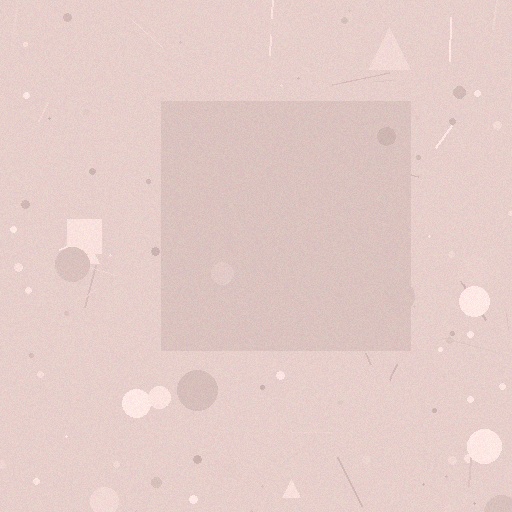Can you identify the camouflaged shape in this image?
The camouflaged shape is a square.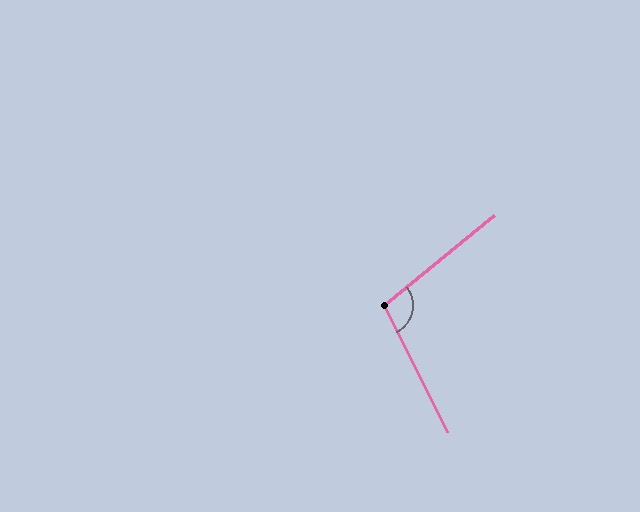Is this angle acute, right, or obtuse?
It is obtuse.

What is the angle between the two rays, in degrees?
Approximately 102 degrees.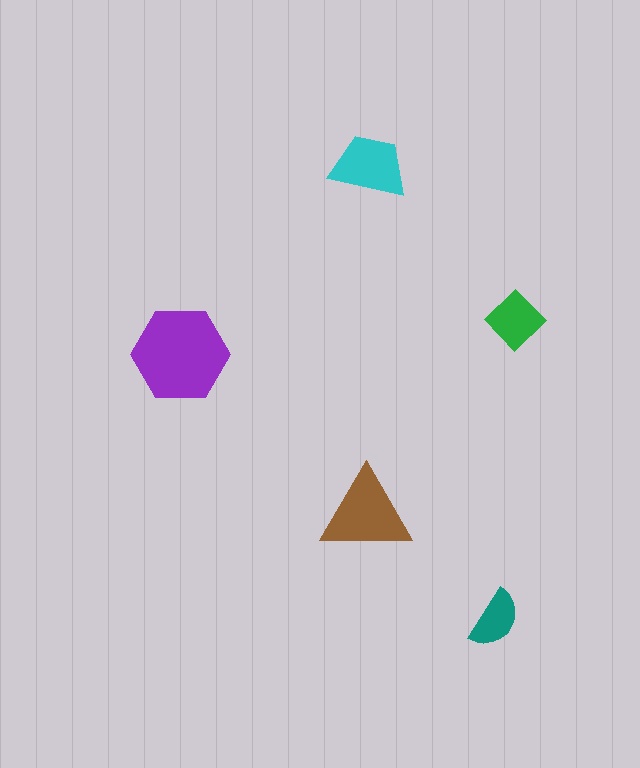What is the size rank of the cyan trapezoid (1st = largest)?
3rd.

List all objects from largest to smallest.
The purple hexagon, the brown triangle, the cyan trapezoid, the green diamond, the teal semicircle.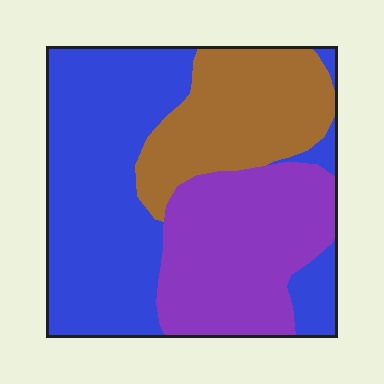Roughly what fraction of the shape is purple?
Purple covers roughly 30% of the shape.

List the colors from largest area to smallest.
From largest to smallest: blue, purple, brown.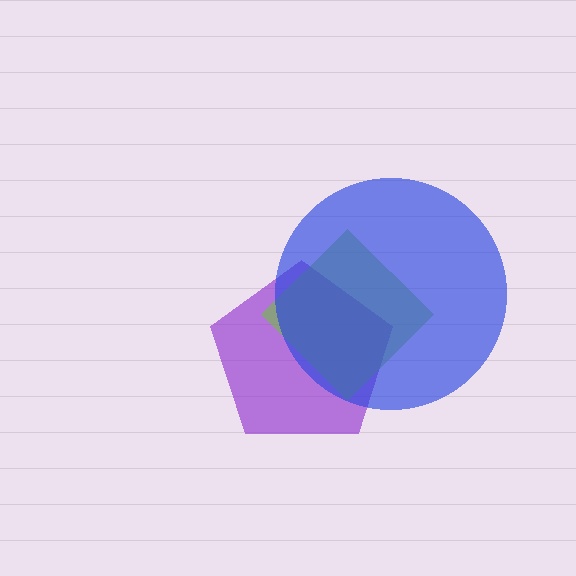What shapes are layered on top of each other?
The layered shapes are: a purple pentagon, a lime diamond, a blue circle.